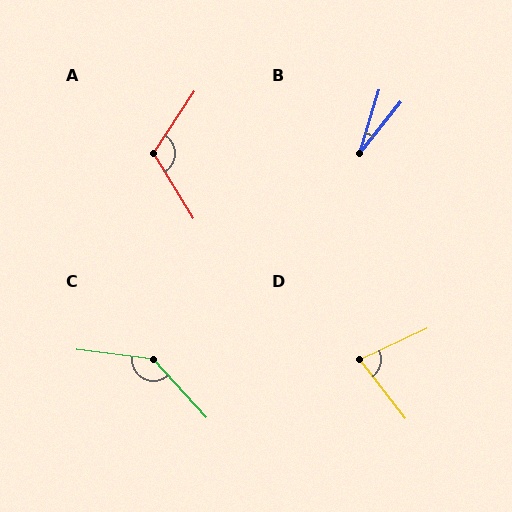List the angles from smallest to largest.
B (22°), D (77°), A (115°), C (139°).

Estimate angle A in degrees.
Approximately 115 degrees.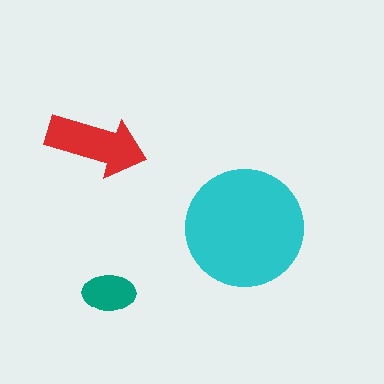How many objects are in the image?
There are 3 objects in the image.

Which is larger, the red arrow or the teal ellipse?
The red arrow.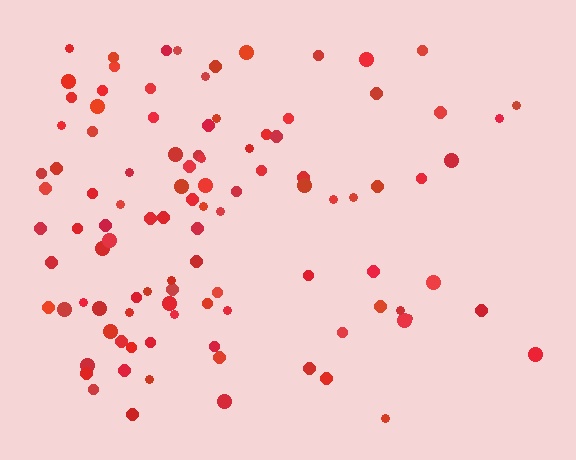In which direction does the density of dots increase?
From right to left, with the left side densest.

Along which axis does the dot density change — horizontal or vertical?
Horizontal.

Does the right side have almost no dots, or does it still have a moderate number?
Still a moderate number, just noticeably fewer than the left.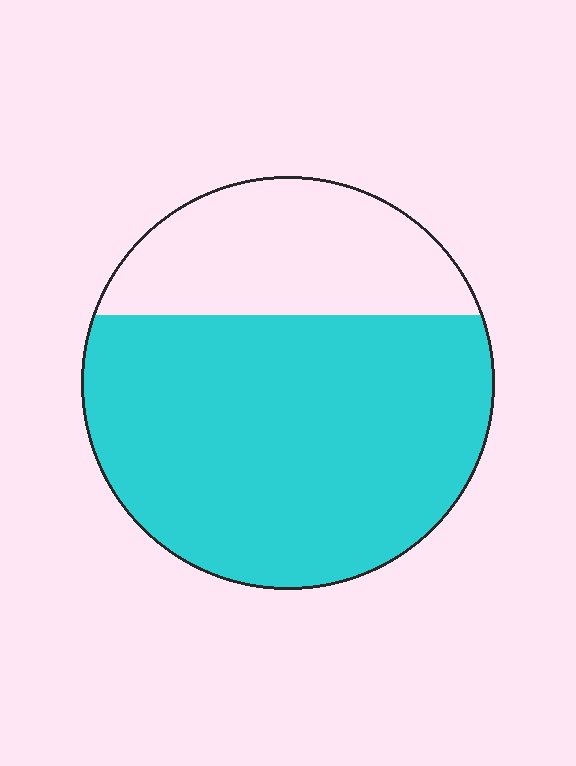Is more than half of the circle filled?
Yes.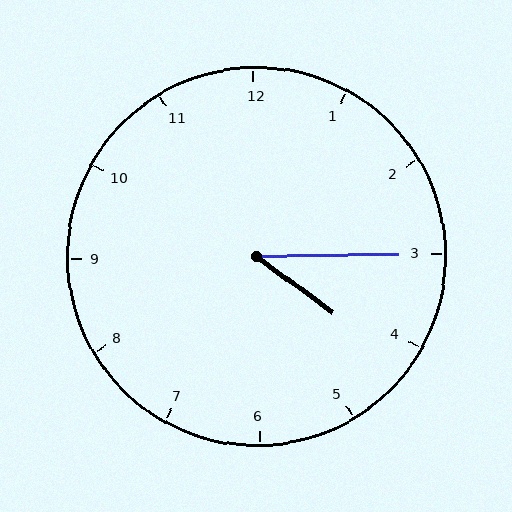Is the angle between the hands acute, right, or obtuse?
It is acute.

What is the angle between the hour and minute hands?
Approximately 38 degrees.